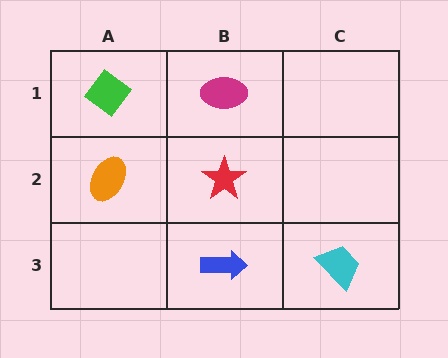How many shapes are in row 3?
2 shapes.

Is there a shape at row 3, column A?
No, that cell is empty.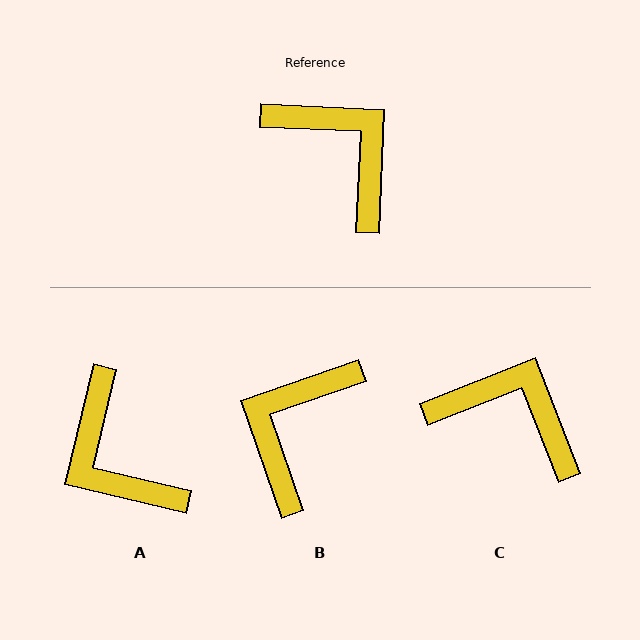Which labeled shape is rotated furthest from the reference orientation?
A, about 169 degrees away.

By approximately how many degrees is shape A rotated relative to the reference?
Approximately 169 degrees counter-clockwise.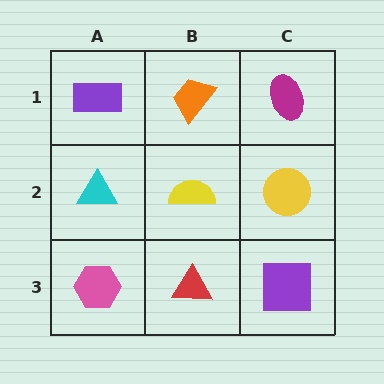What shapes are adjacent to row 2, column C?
A magenta ellipse (row 1, column C), a purple square (row 3, column C), a yellow semicircle (row 2, column B).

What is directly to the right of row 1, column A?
An orange trapezoid.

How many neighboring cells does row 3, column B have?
3.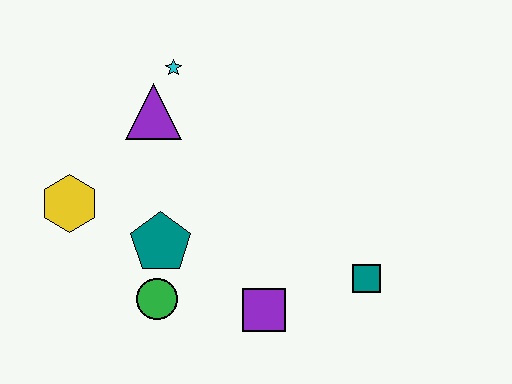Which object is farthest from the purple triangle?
The teal square is farthest from the purple triangle.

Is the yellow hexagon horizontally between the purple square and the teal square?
No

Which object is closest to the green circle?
The teal pentagon is closest to the green circle.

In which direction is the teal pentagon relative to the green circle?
The teal pentagon is above the green circle.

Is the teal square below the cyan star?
Yes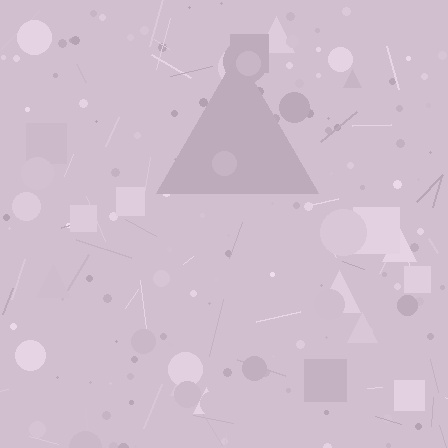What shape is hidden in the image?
A triangle is hidden in the image.